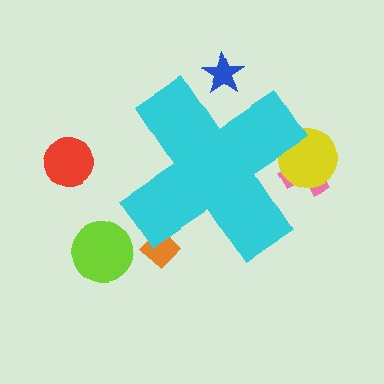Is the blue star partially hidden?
Yes, the blue star is partially hidden behind the cyan cross.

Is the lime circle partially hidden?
No, the lime circle is fully visible.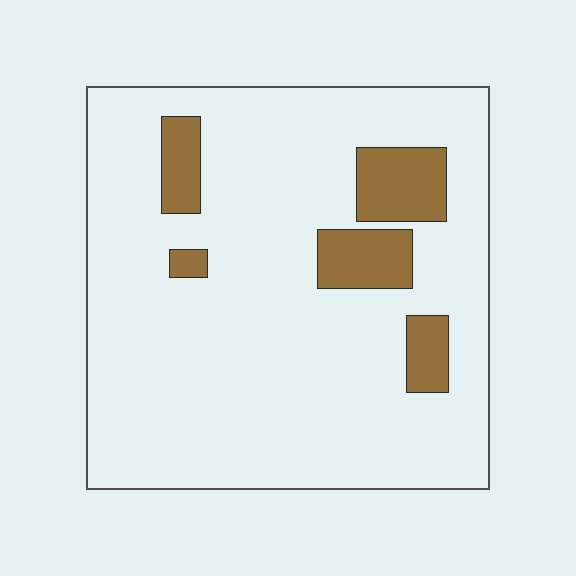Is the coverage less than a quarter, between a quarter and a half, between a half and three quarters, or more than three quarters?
Less than a quarter.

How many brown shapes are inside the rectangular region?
5.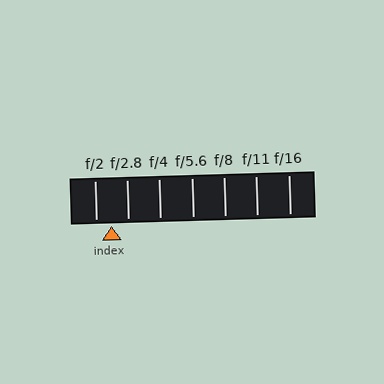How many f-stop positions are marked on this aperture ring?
There are 7 f-stop positions marked.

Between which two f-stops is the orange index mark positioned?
The index mark is between f/2 and f/2.8.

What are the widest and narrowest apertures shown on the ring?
The widest aperture shown is f/2 and the narrowest is f/16.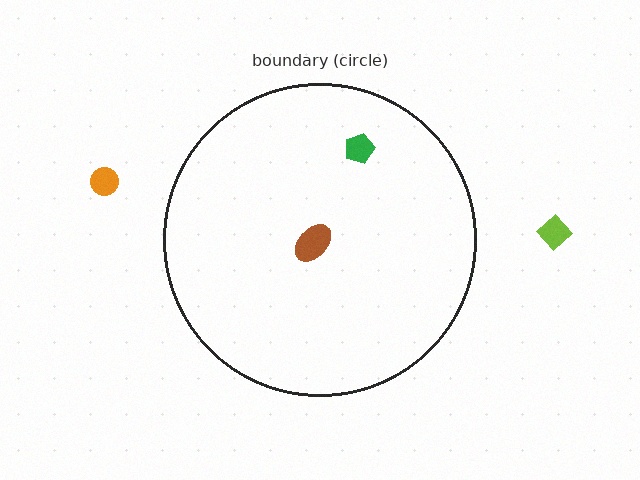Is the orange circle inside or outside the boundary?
Outside.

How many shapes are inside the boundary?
2 inside, 2 outside.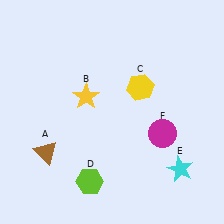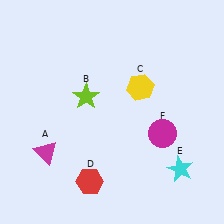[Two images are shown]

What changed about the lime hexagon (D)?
In Image 1, D is lime. In Image 2, it changed to red.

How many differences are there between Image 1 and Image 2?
There are 3 differences between the two images.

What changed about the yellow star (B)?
In Image 1, B is yellow. In Image 2, it changed to lime.